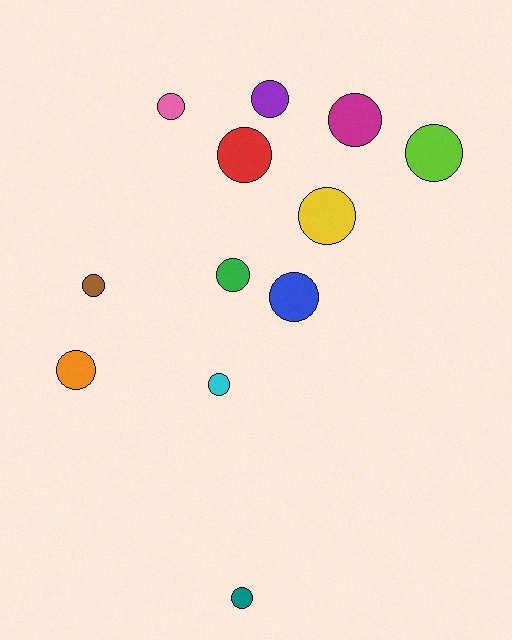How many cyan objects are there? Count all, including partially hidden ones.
There is 1 cyan object.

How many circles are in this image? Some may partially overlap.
There are 12 circles.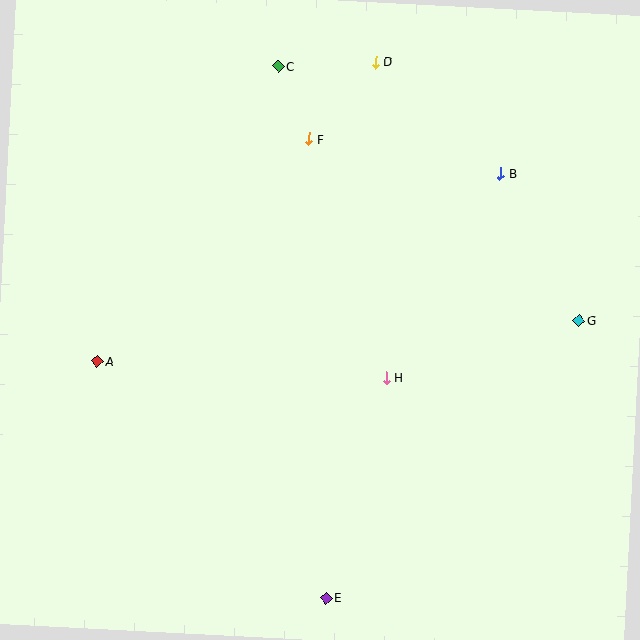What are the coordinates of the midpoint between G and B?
The midpoint between G and B is at (540, 247).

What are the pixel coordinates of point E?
Point E is at (326, 598).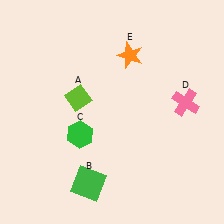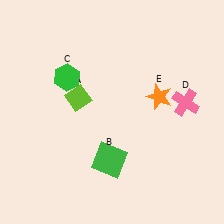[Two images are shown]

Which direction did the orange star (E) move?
The orange star (E) moved down.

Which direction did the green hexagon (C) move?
The green hexagon (C) moved up.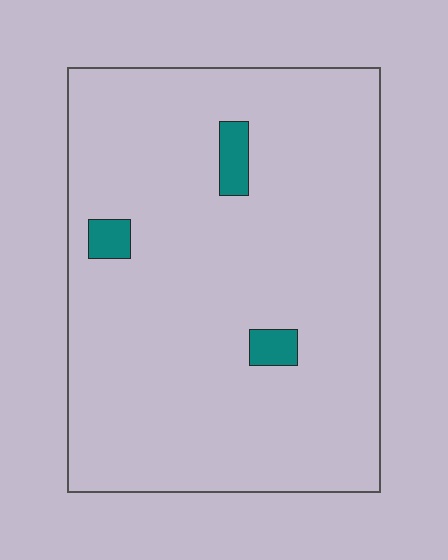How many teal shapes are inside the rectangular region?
3.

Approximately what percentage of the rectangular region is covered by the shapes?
Approximately 5%.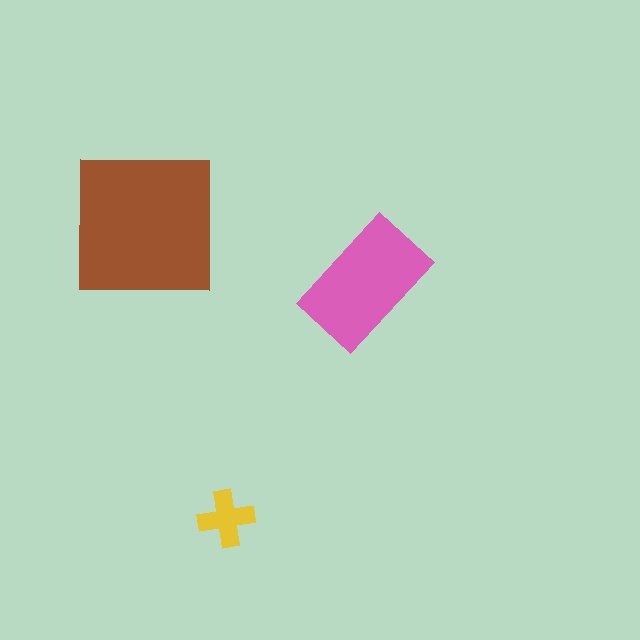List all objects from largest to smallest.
The brown square, the pink rectangle, the yellow cross.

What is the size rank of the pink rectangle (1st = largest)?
2nd.